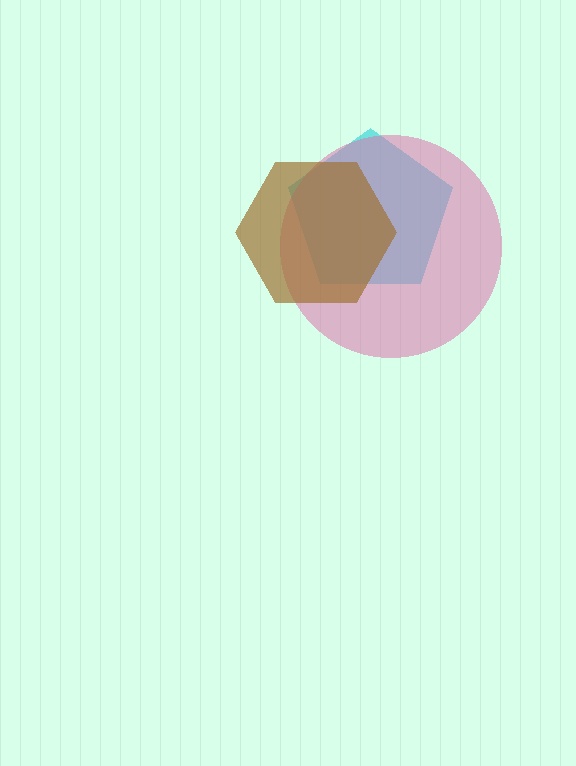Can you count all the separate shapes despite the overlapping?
Yes, there are 3 separate shapes.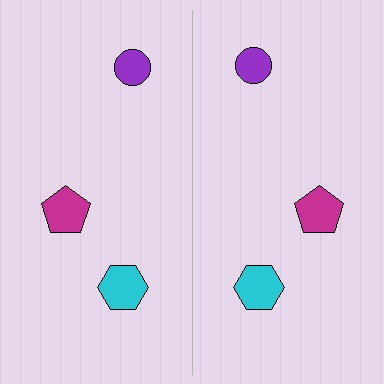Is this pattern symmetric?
Yes, this pattern has bilateral (reflection) symmetry.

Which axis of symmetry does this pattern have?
The pattern has a vertical axis of symmetry running through the center of the image.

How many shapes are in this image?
There are 6 shapes in this image.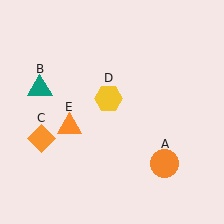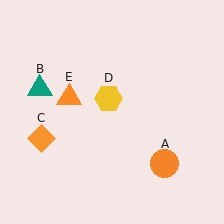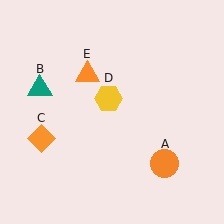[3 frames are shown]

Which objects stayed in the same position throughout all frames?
Orange circle (object A) and teal triangle (object B) and orange diamond (object C) and yellow hexagon (object D) remained stationary.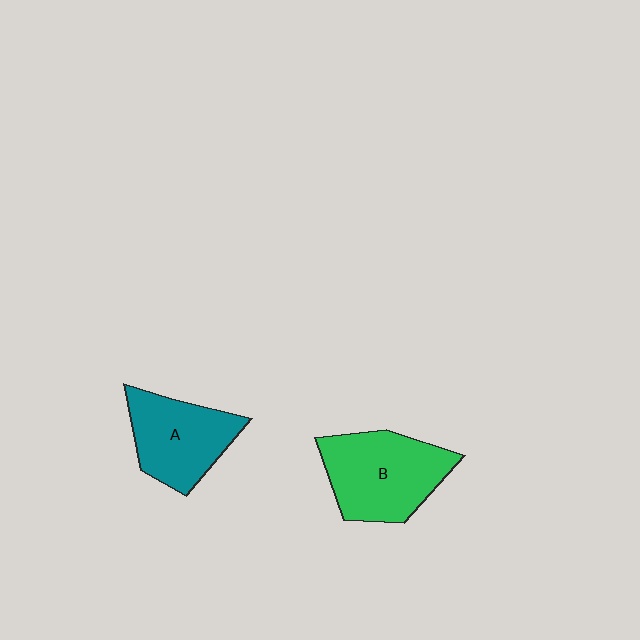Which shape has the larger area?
Shape B (green).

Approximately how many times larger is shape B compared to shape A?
Approximately 1.2 times.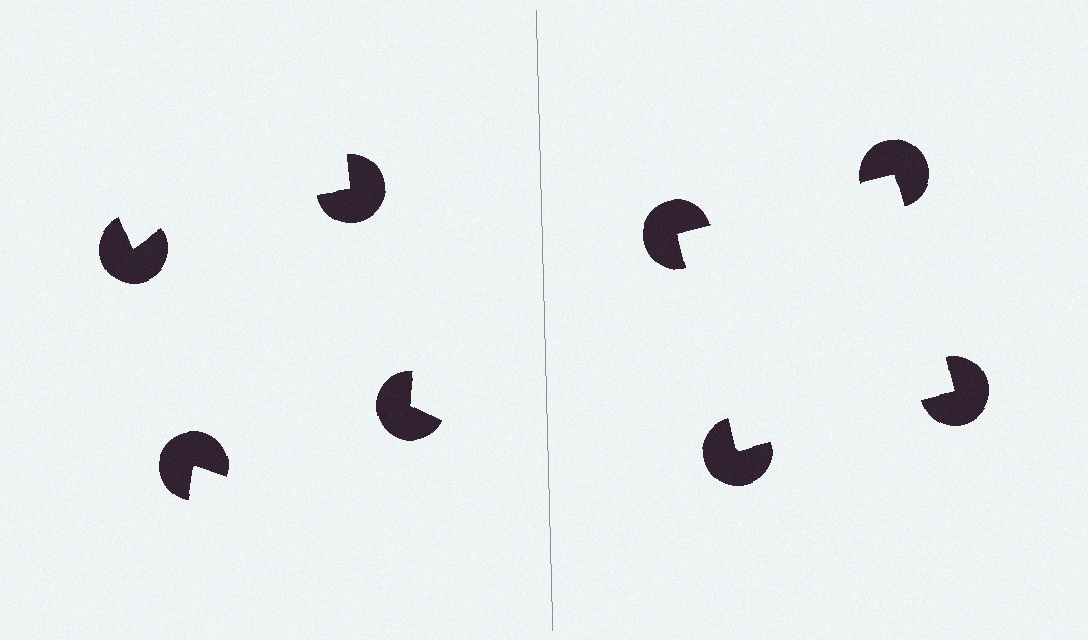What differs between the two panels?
The pac-man discs are positioned identically on both sides; only the wedge orientations differ. On the right they align to a square; on the left they are misaligned.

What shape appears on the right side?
An illusory square.